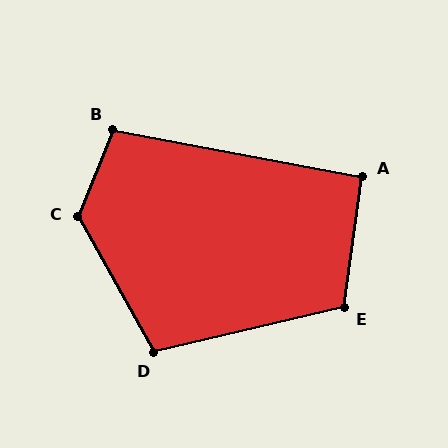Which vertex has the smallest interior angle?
A, at approximately 93 degrees.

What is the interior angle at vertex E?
Approximately 111 degrees (obtuse).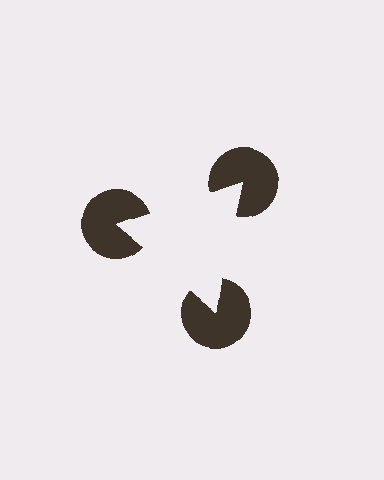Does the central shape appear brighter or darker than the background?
It typically appears slightly brighter than the background, even though no actual brightness change is drawn.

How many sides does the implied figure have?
3 sides.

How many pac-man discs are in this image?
There are 3 — one at each vertex of the illusory triangle.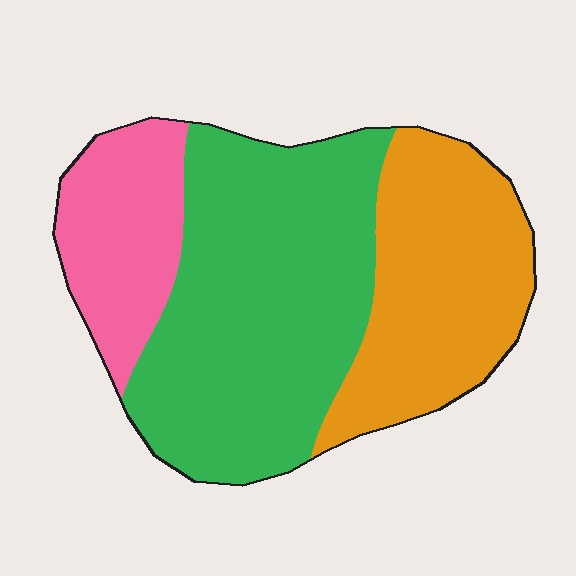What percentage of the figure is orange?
Orange covers 31% of the figure.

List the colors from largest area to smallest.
From largest to smallest: green, orange, pink.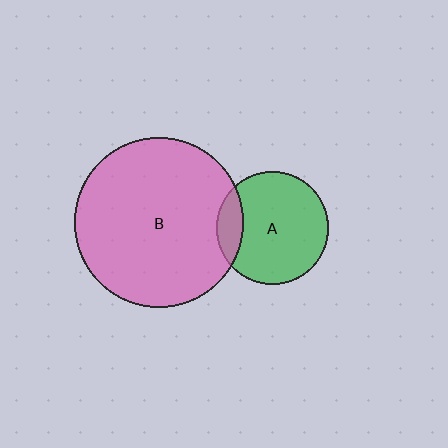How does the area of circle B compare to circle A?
Approximately 2.3 times.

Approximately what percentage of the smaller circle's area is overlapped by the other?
Approximately 15%.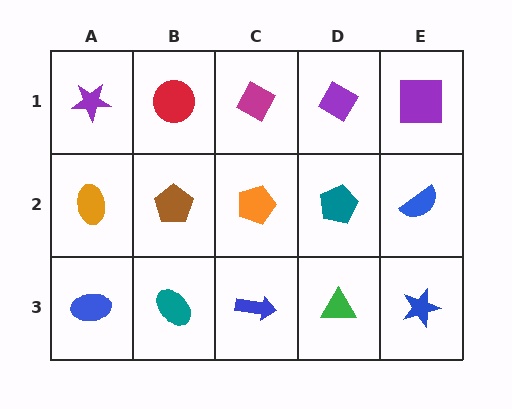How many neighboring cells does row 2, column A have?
3.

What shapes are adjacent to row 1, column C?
An orange pentagon (row 2, column C), a red circle (row 1, column B), a purple diamond (row 1, column D).